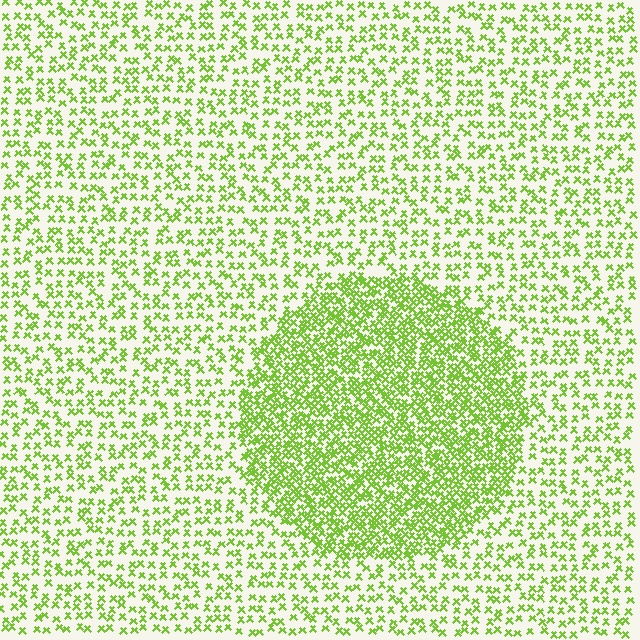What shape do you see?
I see a circle.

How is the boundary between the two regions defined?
The boundary is defined by a change in element density (approximately 2.3x ratio). All elements are the same color, size, and shape.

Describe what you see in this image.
The image contains small lime elements arranged at two different densities. A circle-shaped region is visible where the elements are more densely packed than the surrounding area.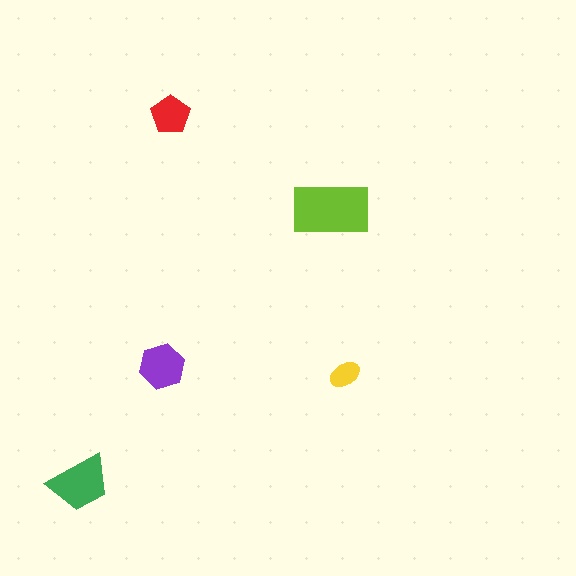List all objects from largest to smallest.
The lime rectangle, the green trapezoid, the purple hexagon, the red pentagon, the yellow ellipse.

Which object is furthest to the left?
The green trapezoid is leftmost.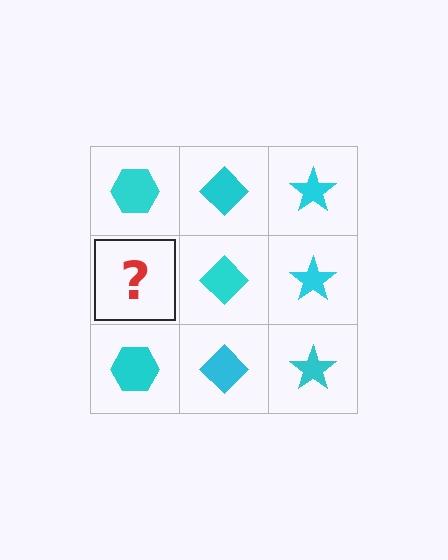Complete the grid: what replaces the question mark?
The question mark should be replaced with a cyan hexagon.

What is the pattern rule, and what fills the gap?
The rule is that each column has a consistent shape. The gap should be filled with a cyan hexagon.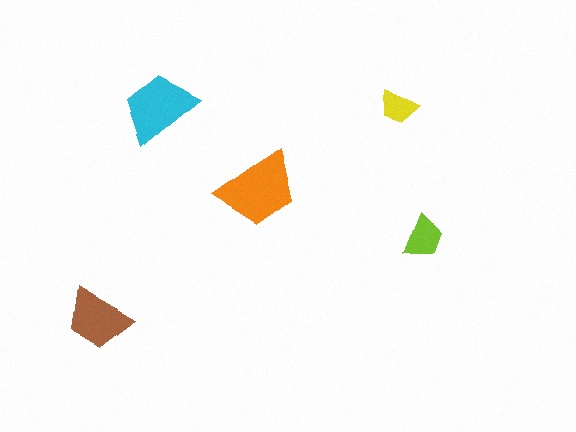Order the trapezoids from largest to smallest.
the orange one, the cyan one, the brown one, the lime one, the yellow one.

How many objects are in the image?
There are 5 objects in the image.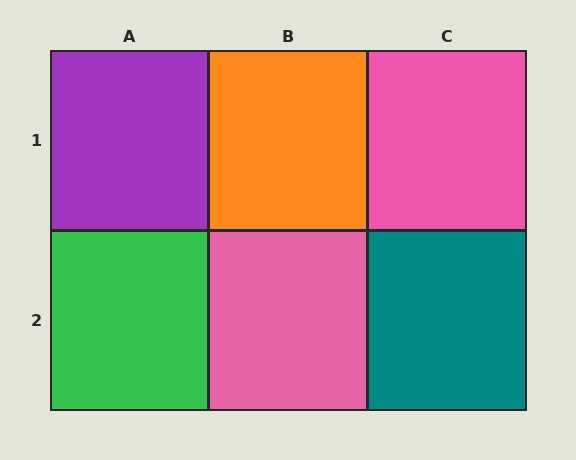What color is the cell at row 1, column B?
Orange.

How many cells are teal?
1 cell is teal.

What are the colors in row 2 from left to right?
Green, pink, teal.